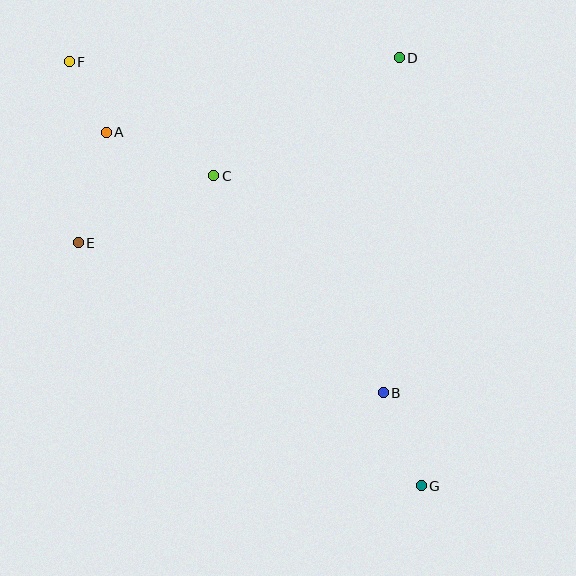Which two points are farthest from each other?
Points F and G are farthest from each other.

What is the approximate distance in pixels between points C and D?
The distance between C and D is approximately 220 pixels.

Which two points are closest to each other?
Points A and F are closest to each other.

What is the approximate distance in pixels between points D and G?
The distance between D and G is approximately 428 pixels.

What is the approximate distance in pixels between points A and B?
The distance between A and B is approximately 380 pixels.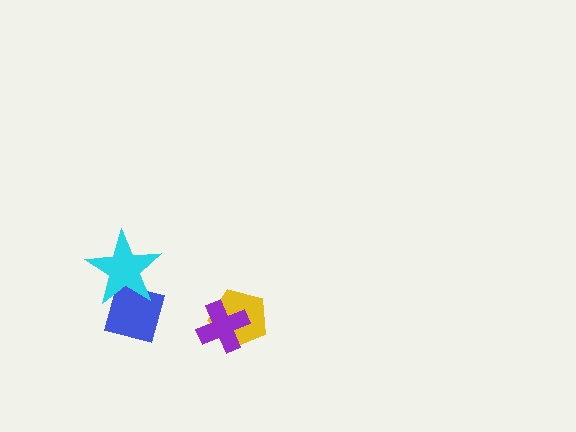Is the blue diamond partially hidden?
Yes, it is partially covered by another shape.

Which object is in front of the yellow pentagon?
The purple cross is in front of the yellow pentagon.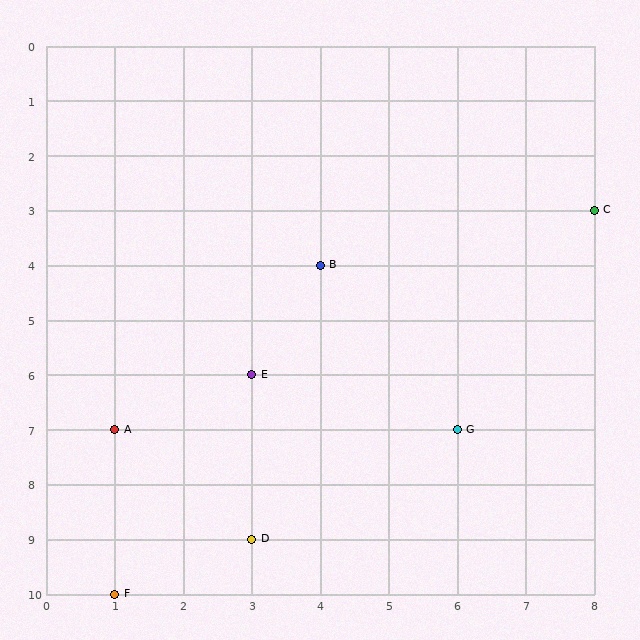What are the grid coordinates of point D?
Point D is at grid coordinates (3, 9).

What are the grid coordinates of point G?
Point G is at grid coordinates (6, 7).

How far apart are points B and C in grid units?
Points B and C are 4 columns and 1 row apart (about 4.1 grid units diagonally).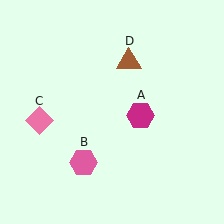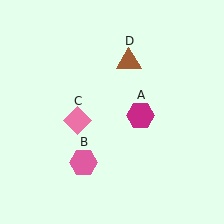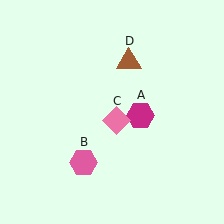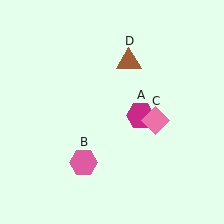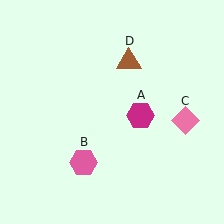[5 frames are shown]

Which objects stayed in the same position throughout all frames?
Magenta hexagon (object A) and pink hexagon (object B) and brown triangle (object D) remained stationary.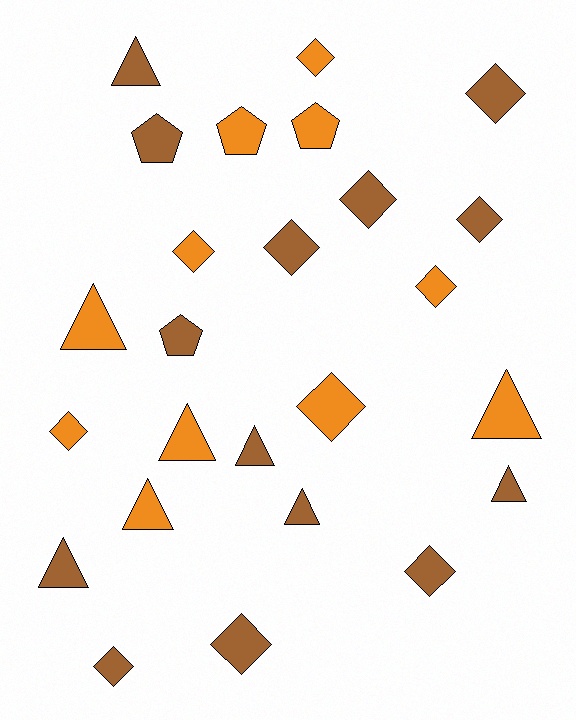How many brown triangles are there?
There are 5 brown triangles.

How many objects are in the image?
There are 25 objects.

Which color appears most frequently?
Brown, with 14 objects.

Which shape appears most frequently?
Diamond, with 12 objects.